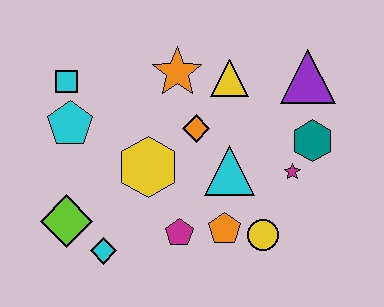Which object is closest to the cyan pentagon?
The cyan square is closest to the cyan pentagon.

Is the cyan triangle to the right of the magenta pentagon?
Yes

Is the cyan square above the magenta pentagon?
Yes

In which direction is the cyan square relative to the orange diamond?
The cyan square is to the left of the orange diamond.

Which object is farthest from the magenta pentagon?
The purple triangle is farthest from the magenta pentagon.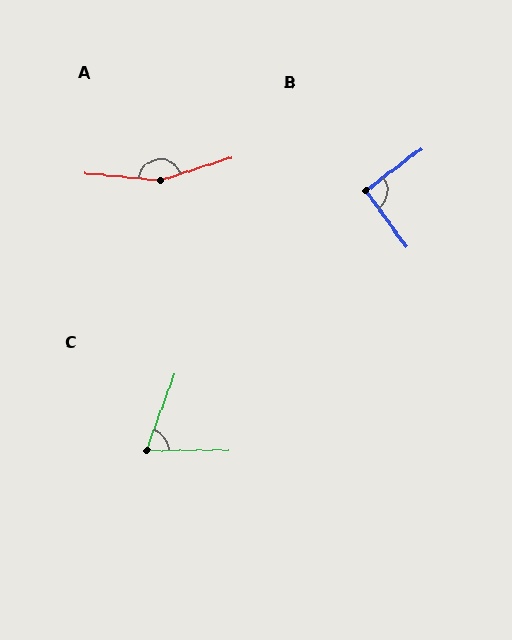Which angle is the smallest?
C, at approximately 69 degrees.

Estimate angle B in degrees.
Approximately 91 degrees.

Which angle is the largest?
A, at approximately 156 degrees.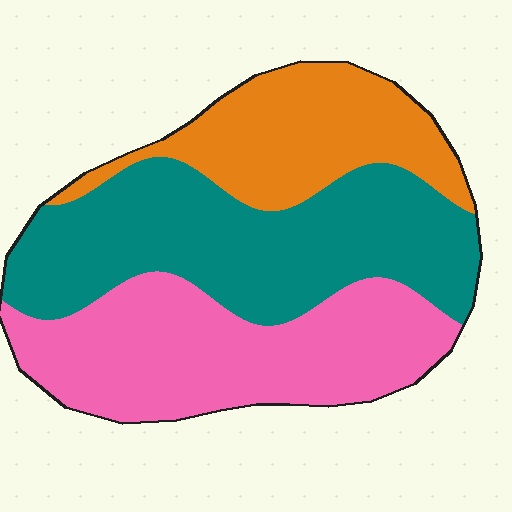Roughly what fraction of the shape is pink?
Pink takes up about three eighths (3/8) of the shape.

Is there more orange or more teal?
Teal.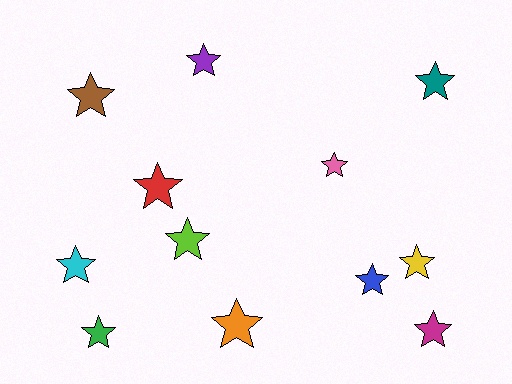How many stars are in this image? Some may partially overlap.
There are 12 stars.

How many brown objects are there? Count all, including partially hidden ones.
There is 1 brown object.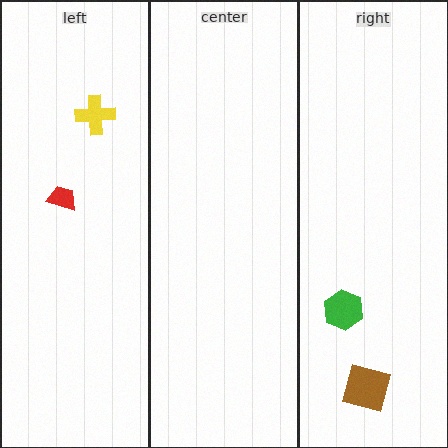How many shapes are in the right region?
2.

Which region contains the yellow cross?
The left region.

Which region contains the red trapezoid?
The left region.